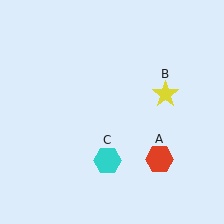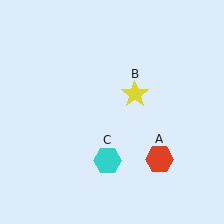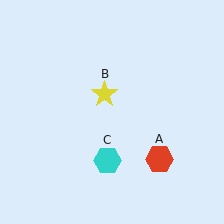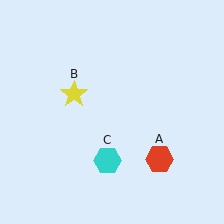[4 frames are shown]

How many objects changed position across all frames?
1 object changed position: yellow star (object B).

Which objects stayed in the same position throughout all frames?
Red hexagon (object A) and cyan hexagon (object C) remained stationary.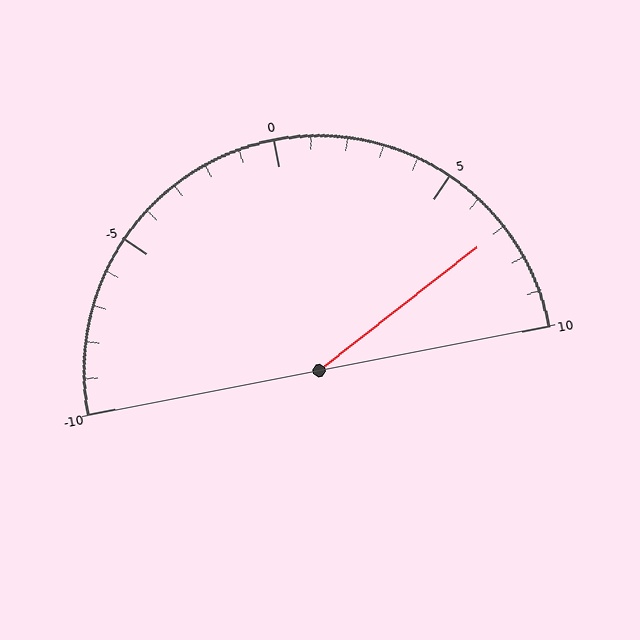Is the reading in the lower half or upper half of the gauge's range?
The reading is in the upper half of the range (-10 to 10).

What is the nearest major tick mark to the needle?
The nearest major tick mark is 5.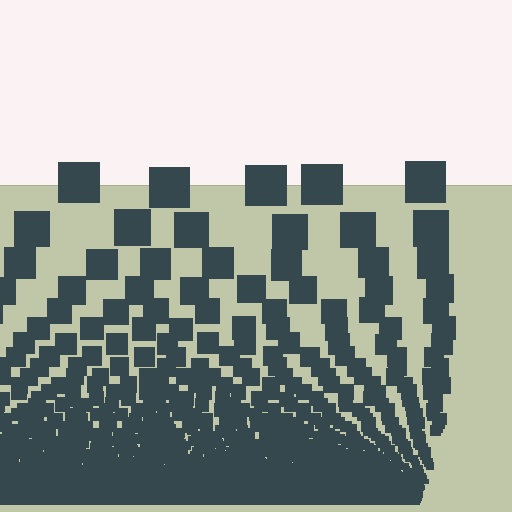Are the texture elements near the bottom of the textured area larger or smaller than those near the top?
Smaller. The gradient is inverted — elements near the bottom are smaller and denser.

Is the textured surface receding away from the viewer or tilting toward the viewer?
The surface appears to tilt toward the viewer. Texture elements get larger and sparser toward the top.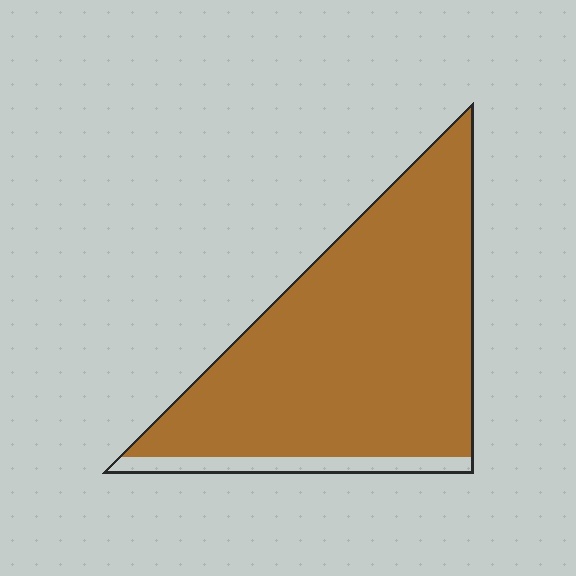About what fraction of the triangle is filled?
About nine tenths (9/10).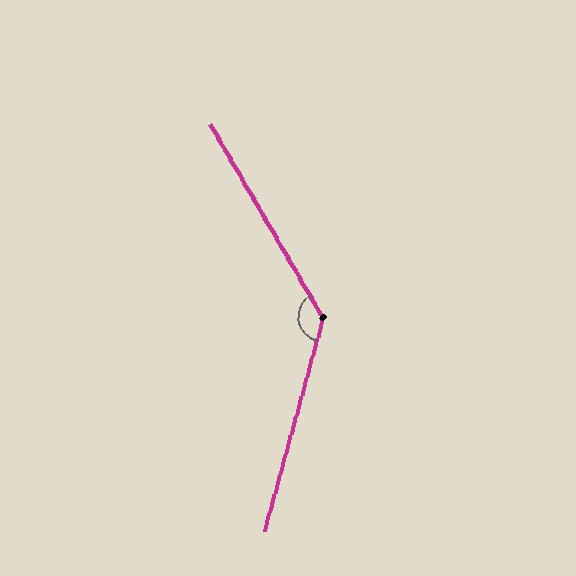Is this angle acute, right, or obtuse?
It is obtuse.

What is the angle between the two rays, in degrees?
Approximately 134 degrees.